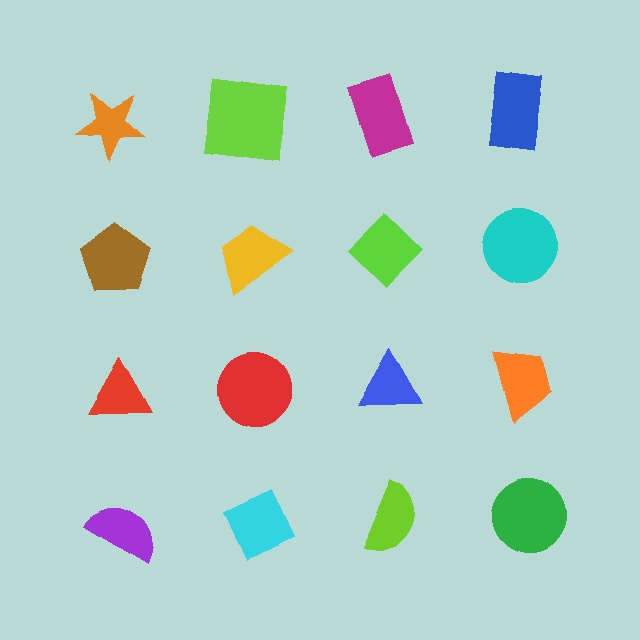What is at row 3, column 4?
An orange trapezoid.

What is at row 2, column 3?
A lime diamond.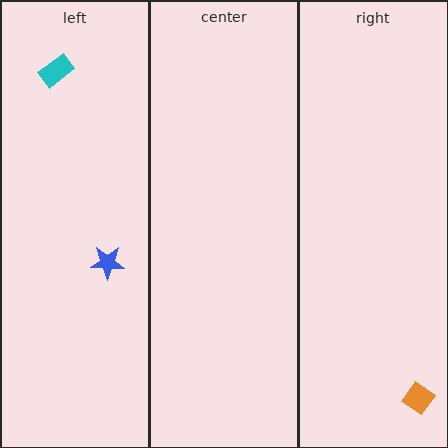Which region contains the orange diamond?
The right region.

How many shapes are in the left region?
2.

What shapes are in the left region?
The blue star, the cyan rectangle.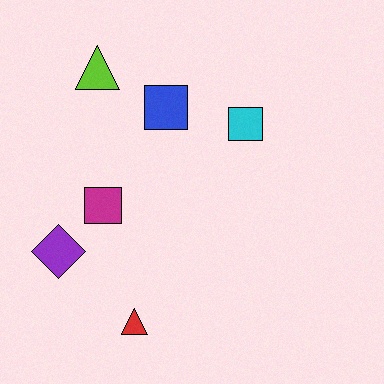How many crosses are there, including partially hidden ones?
There are no crosses.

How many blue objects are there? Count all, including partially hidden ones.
There is 1 blue object.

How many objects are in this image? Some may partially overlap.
There are 6 objects.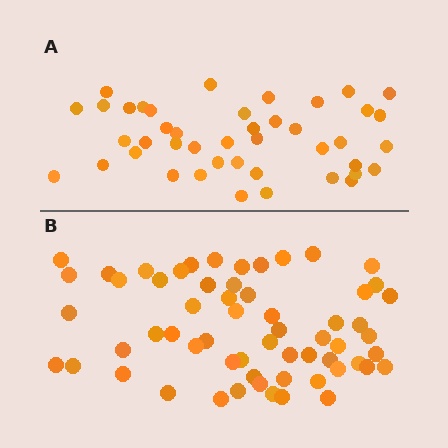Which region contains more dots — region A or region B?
Region B (the bottom region) has more dots.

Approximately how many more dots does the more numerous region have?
Region B has approximately 15 more dots than region A.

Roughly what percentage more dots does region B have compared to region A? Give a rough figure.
About 40% more.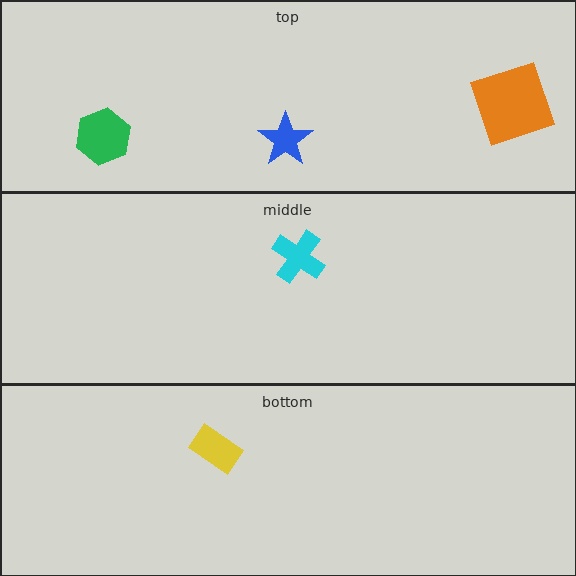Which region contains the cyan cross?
The middle region.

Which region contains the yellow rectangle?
The bottom region.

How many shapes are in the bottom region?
1.